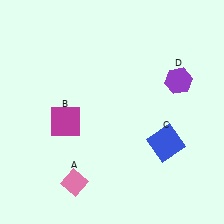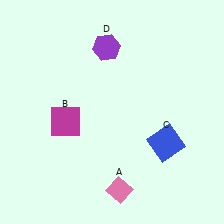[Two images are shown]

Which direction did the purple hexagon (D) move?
The purple hexagon (D) moved left.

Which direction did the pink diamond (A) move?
The pink diamond (A) moved right.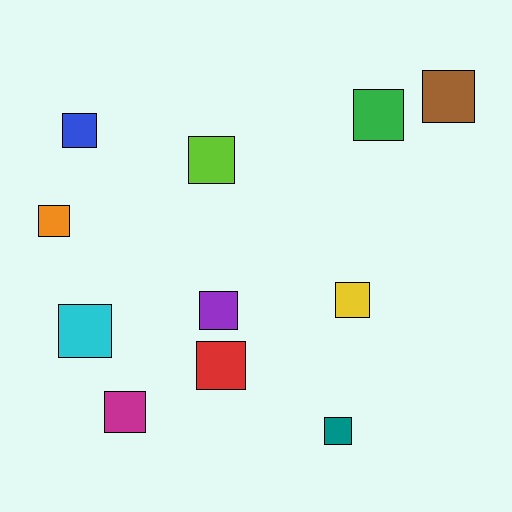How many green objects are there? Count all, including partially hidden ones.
There is 1 green object.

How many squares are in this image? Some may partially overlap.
There are 11 squares.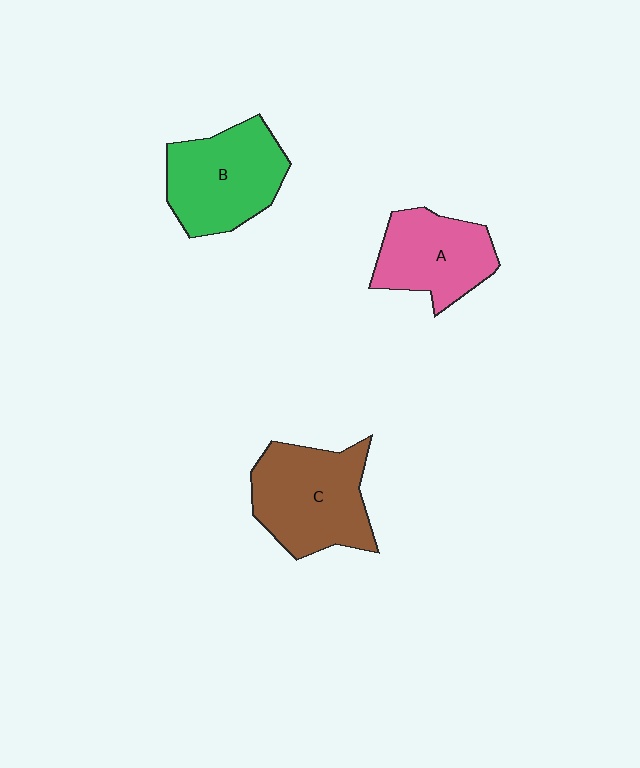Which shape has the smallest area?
Shape A (pink).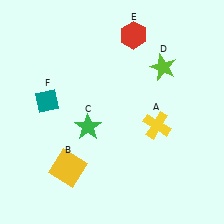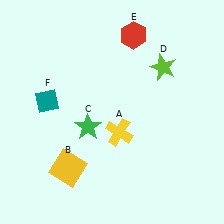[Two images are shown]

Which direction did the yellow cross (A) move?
The yellow cross (A) moved left.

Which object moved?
The yellow cross (A) moved left.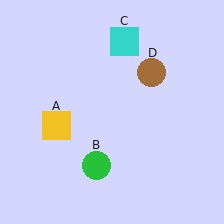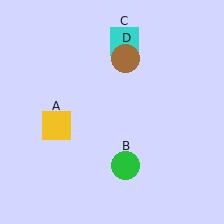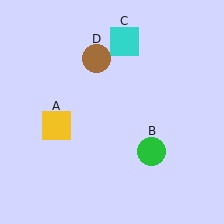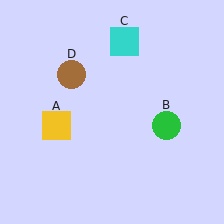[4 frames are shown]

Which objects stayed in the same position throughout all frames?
Yellow square (object A) and cyan square (object C) remained stationary.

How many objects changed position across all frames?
2 objects changed position: green circle (object B), brown circle (object D).